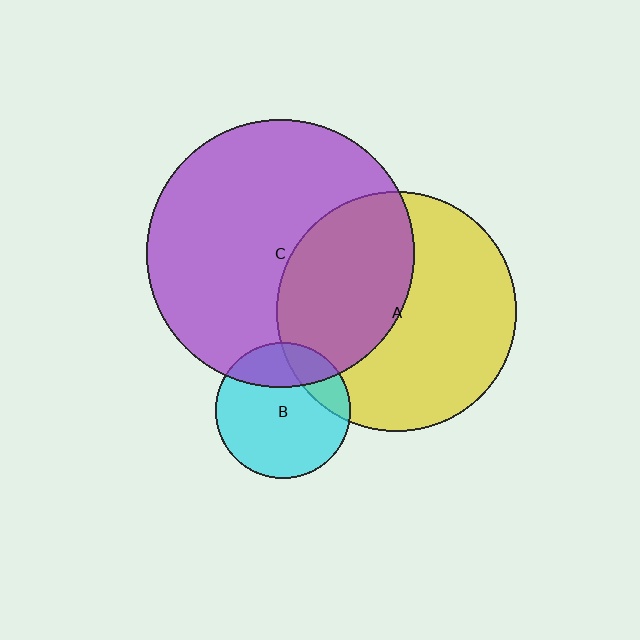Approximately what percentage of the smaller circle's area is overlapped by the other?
Approximately 40%.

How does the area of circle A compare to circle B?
Approximately 3.1 times.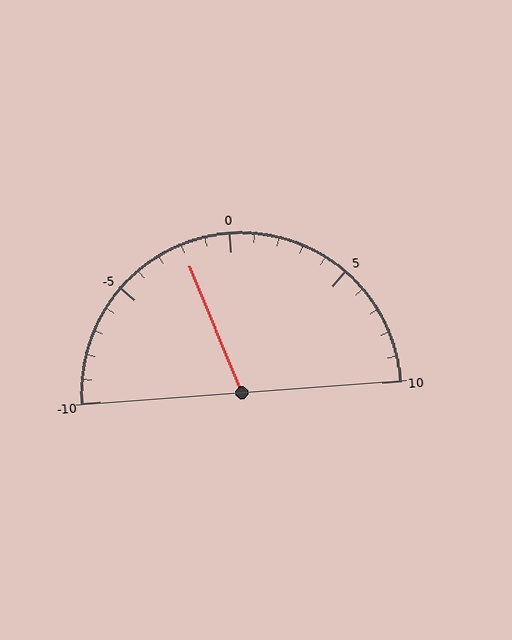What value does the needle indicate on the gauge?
The needle indicates approximately -2.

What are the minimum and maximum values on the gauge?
The gauge ranges from -10 to 10.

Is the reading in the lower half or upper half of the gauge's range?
The reading is in the lower half of the range (-10 to 10).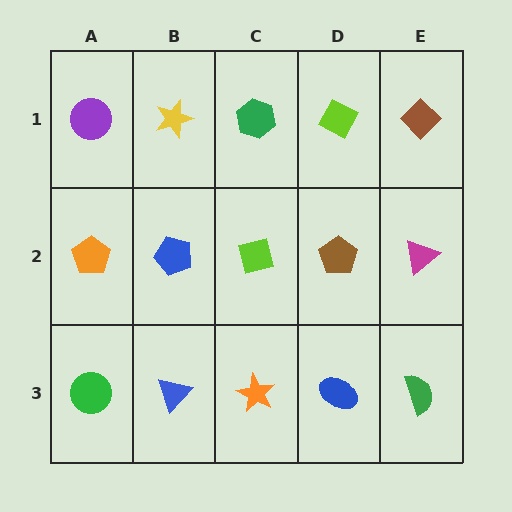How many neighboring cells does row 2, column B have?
4.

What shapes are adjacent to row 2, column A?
A purple circle (row 1, column A), a green circle (row 3, column A), a blue pentagon (row 2, column B).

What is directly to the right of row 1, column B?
A green hexagon.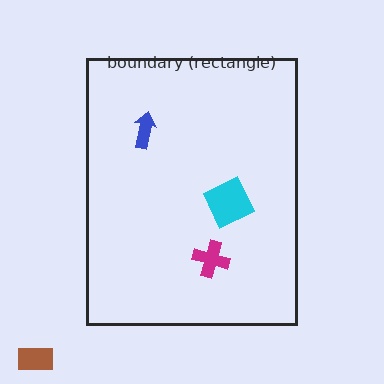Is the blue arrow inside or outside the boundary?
Inside.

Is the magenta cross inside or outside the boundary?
Inside.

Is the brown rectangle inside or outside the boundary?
Outside.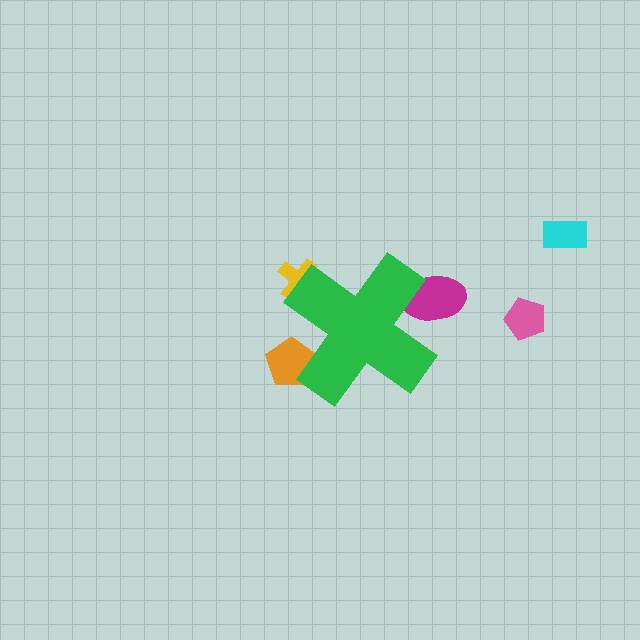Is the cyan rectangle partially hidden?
No, the cyan rectangle is fully visible.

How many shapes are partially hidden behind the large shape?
3 shapes are partially hidden.